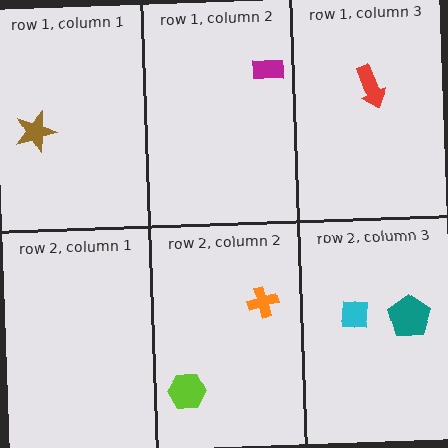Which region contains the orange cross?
The row 2, column 2 region.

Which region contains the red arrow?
The row 1, column 3 region.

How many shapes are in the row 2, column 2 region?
2.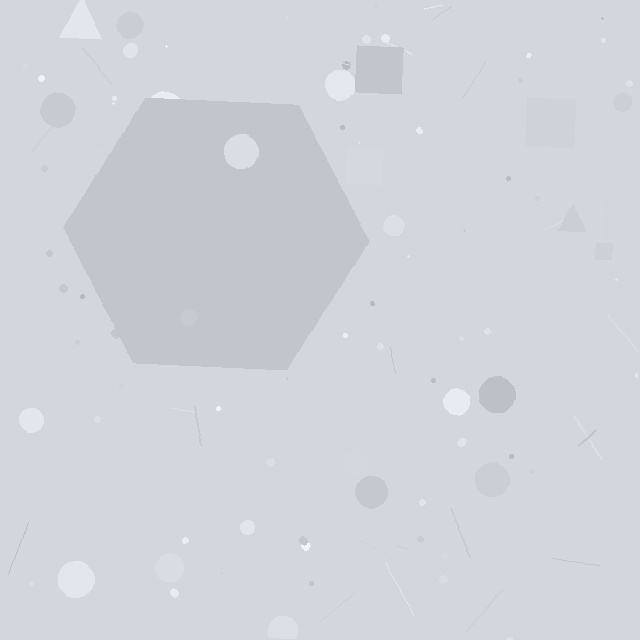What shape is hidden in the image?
A hexagon is hidden in the image.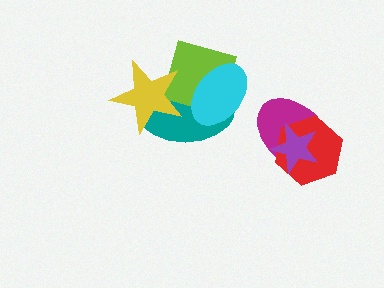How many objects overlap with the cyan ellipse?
2 objects overlap with the cyan ellipse.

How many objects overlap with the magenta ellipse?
2 objects overlap with the magenta ellipse.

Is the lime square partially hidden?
Yes, it is partially covered by another shape.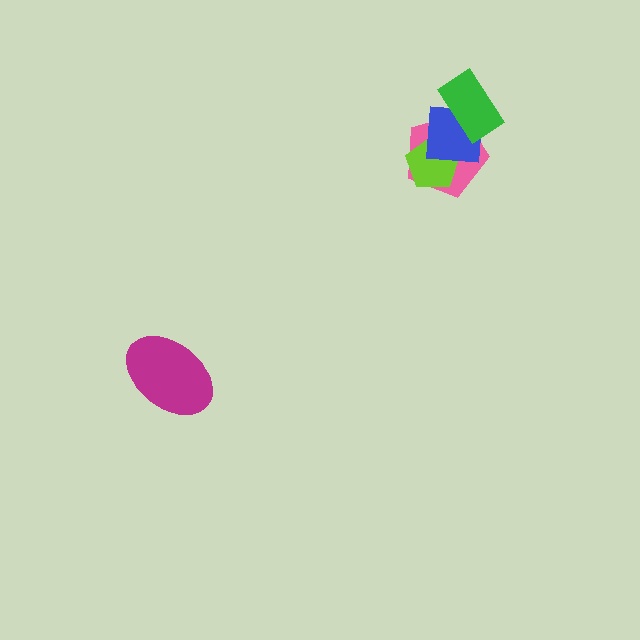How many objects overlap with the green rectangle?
2 objects overlap with the green rectangle.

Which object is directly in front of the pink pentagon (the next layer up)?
The lime pentagon is directly in front of the pink pentagon.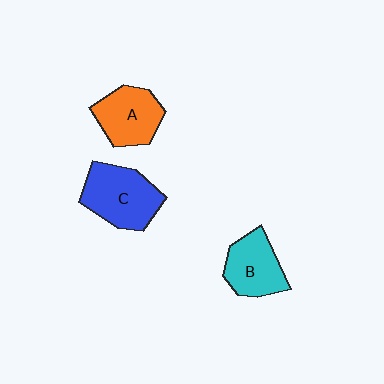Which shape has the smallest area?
Shape B (cyan).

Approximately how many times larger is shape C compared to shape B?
Approximately 1.3 times.